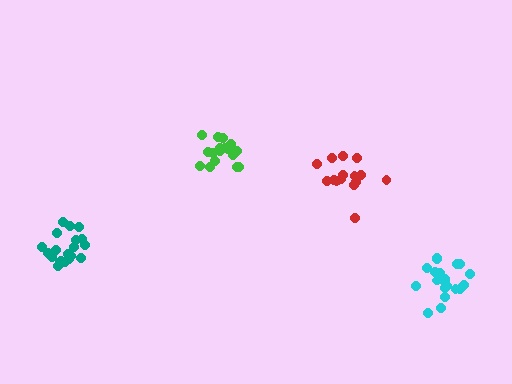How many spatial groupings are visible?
There are 4 spatial groupings.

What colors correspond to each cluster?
The clusters are colored: red, teal, green, cyan.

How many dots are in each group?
Group 1: 15 dots, Group 2: 20 dots, Group 3: 19 dots, Group 4: 21 dots (75 total).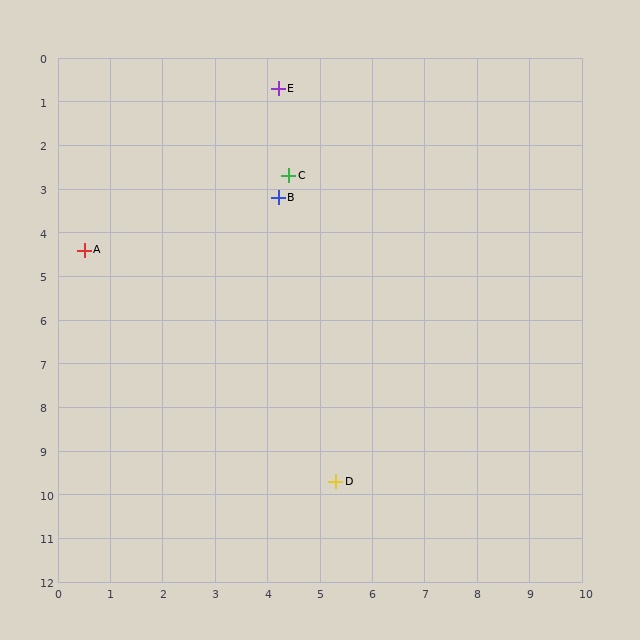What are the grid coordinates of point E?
Point E is at approximately (4.2, 0.7).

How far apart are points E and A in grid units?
Points E and A are about 5.2 grid units apart.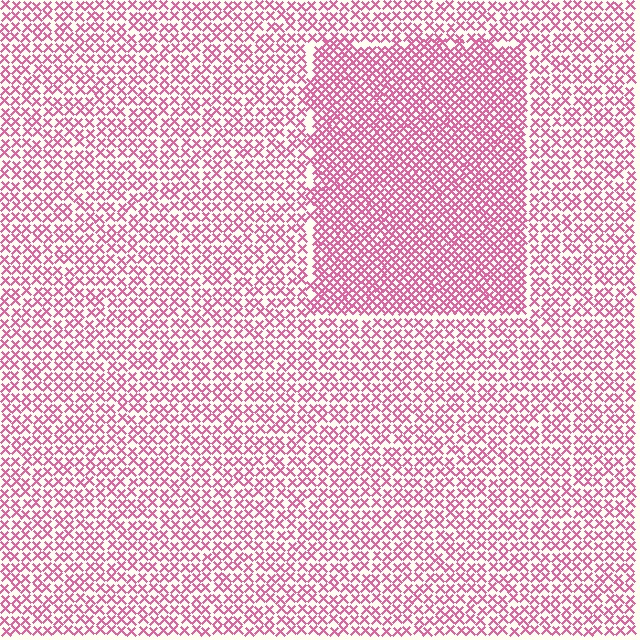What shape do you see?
I see a rectangle.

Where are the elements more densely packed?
The elements are more densely packed inside the rectangle boundary.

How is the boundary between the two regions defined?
The boundary is defined by a change in element density (approximately 1.8x ratio). All elements are the same color, size, and shape.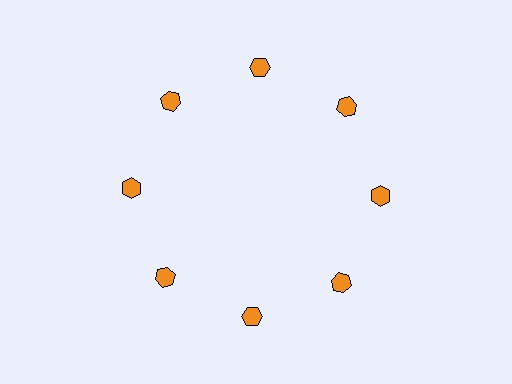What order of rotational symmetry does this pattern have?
This pattern has 8-fold rotational symmetry.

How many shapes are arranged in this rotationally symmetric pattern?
There are 8 shapes, arranged in 8 groups of 1.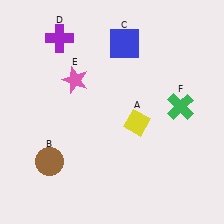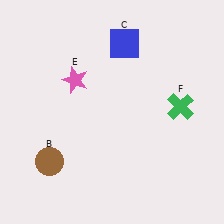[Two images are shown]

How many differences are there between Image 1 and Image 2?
There are 2 differences between the two images.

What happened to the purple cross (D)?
The purple cross (D) was removed in Image 2. It was in the top-left area of Image 1.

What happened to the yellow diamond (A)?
The yellow diamond (A) was removed in Image 2. It was in the bottom-right area of Image 1.